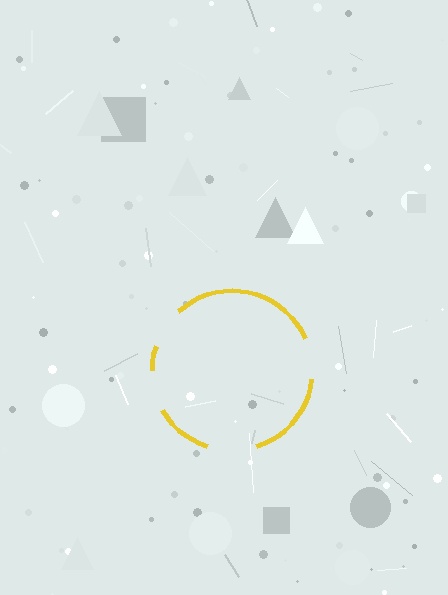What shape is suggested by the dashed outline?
The dashed outline suggests a circle.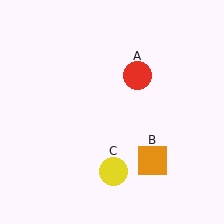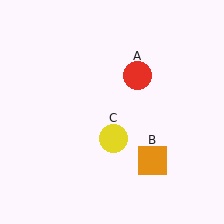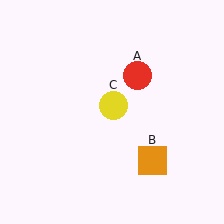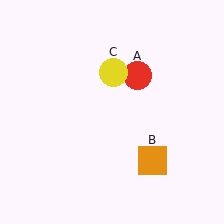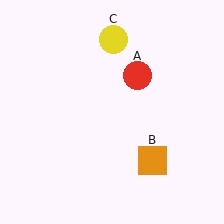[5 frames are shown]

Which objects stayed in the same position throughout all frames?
Red circle (object A) and orange square (object B) remained stationary.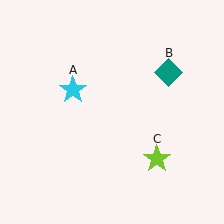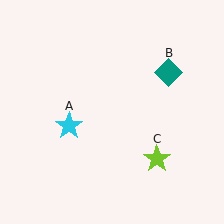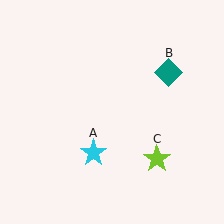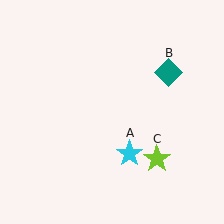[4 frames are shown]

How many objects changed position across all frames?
1 object changed position: cyan star (object A).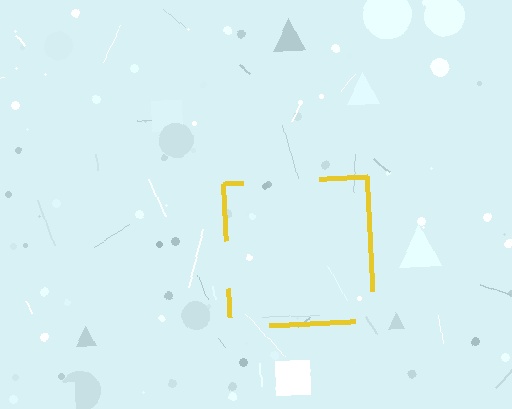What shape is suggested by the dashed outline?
The dashed outline suggests a square.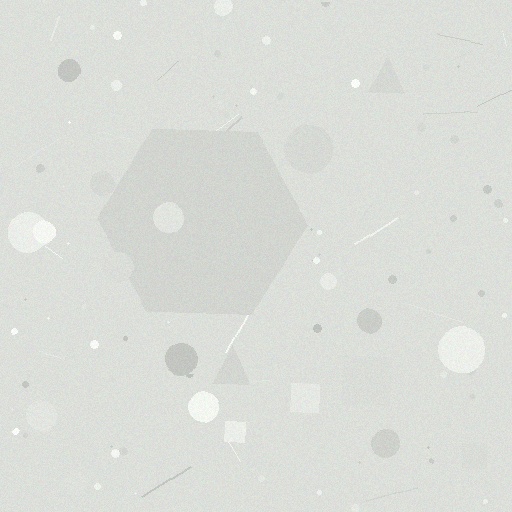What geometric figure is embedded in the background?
A hexagon is embedded in the background.